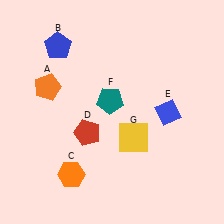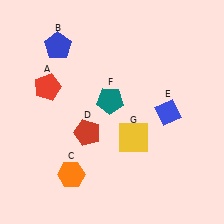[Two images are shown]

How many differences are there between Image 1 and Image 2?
There is 1 difference between the two images.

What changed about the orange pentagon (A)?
In Image 1, A is orange. In Image 2, it changed to red.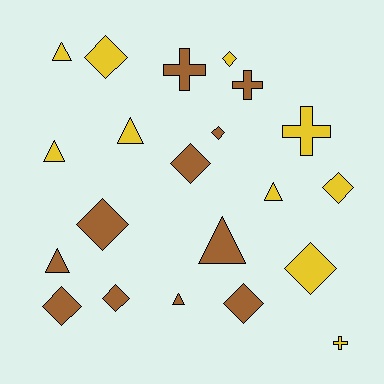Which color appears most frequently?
Brown, with 11 objects.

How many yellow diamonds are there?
There are 4 yellow diamonds.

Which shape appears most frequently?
Diamond, with 10 objects.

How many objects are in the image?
There are 21 objects.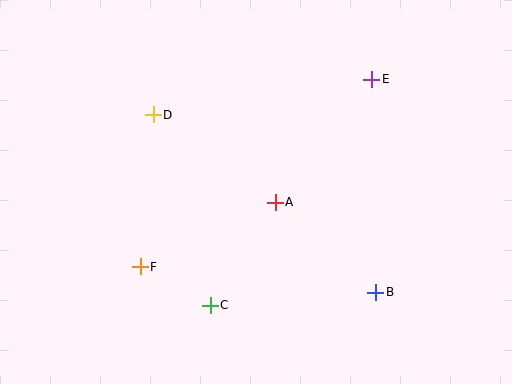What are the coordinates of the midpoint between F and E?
The midpoint between F and E is at (256, 173).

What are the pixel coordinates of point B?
Point B is at (376, 292).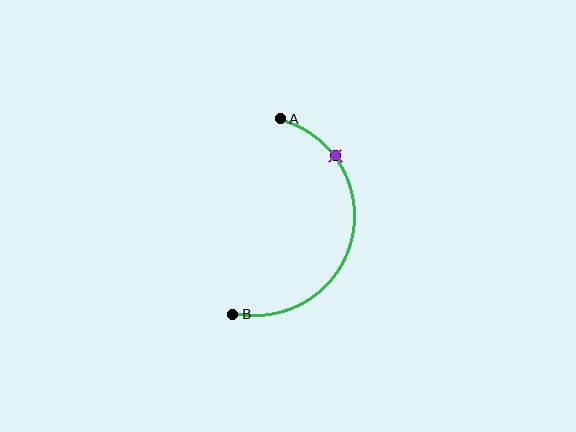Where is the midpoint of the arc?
The arc midpoint is the point on the curve farthest from the straight line joining A and B. It sits to the right of that line.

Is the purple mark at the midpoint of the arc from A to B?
No. The purple mark lies on the arc but is closer to endpoint A. The arc midpoint would be at the point on the curve equidistant along the arc from both A and B.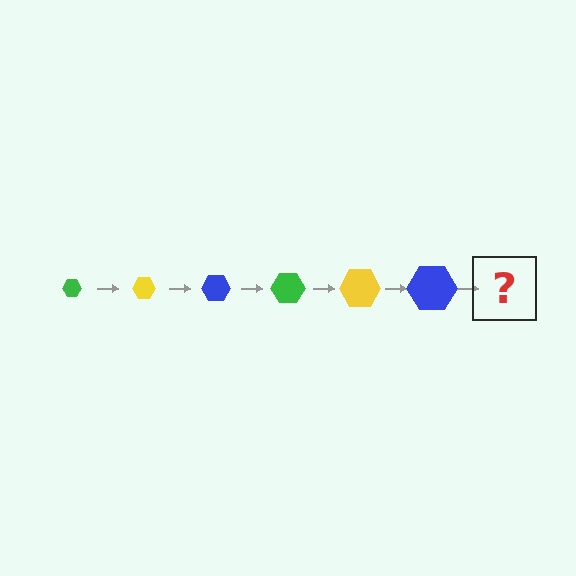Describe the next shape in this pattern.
It should be a green hexagon, larger than the previous one.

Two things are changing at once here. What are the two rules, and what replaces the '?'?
The two rules are that the hexagon grows larger each step and the color cycles through green, yellow, and blue. The '?' should be a green hexagon, larger than the previous one.